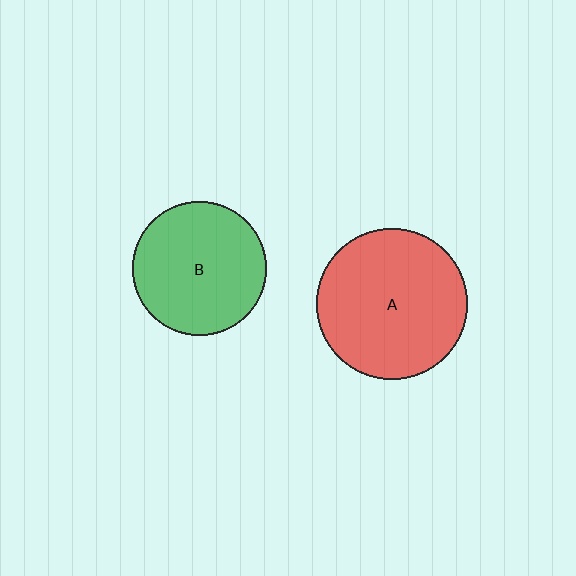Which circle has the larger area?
Circle A (red).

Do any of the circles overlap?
No, none of the circles overlap.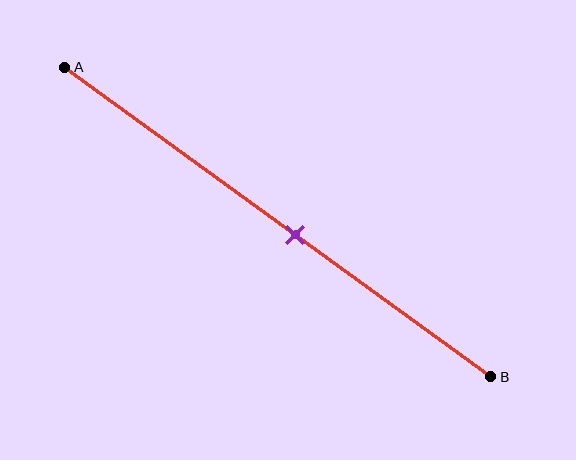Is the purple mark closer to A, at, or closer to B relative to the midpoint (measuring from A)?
The purple mark is closer to point B than the midpoint of segment AB.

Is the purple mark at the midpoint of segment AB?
No, the mark is at about 55% from A, not at the 50% midpoint.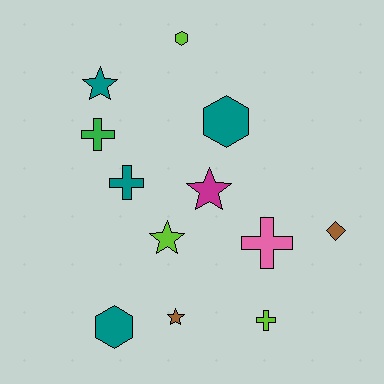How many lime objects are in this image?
There are 3 lime objects.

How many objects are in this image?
There are 12 objects.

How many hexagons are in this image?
There are 3 hexagons.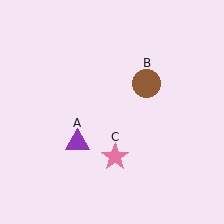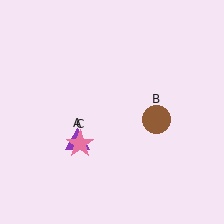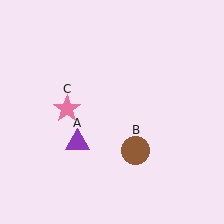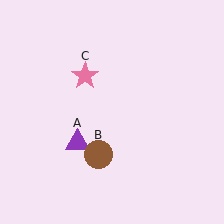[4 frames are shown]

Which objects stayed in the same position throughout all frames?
Purple triangle (object A) remained stationary.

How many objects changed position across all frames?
2 objects changed position: brown circle (object B), pink star (object C).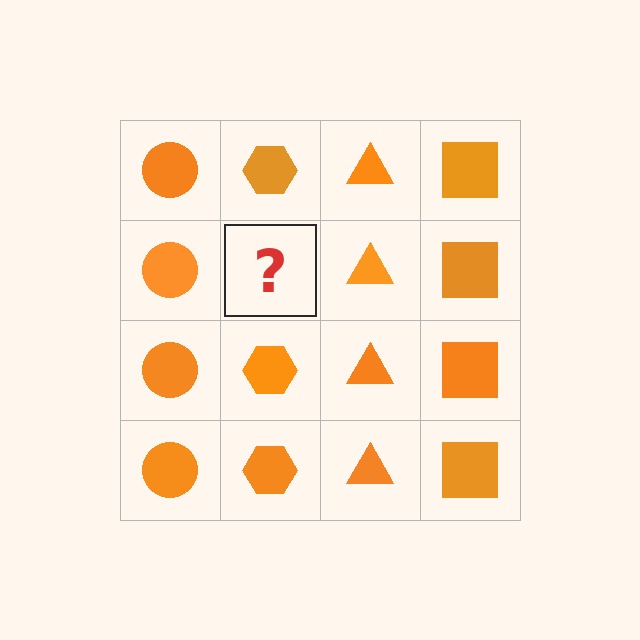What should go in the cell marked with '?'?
The missing cell should contain an orange hexagon.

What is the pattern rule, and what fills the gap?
The rule is that each column has a consistent shape. The gap should be filled with an orange hexagon.